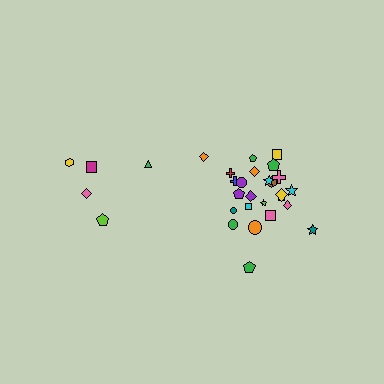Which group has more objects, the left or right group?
The right group.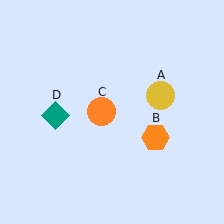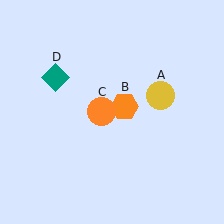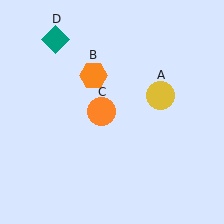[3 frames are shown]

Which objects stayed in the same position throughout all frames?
Yellow circle (object A) and orange circle (object C) remained stationary.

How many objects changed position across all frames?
2 objects changed position: orange hexagon (object B), teal diamond (object D).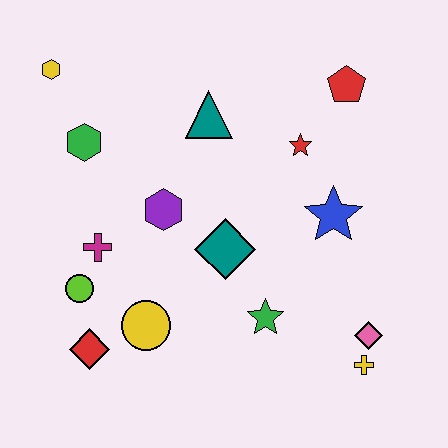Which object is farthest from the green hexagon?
The yellow cross is farthest from the green hexagon.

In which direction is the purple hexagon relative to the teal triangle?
The purple hexagon is below the teal triangle.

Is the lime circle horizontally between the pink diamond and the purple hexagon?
No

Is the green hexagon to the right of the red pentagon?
No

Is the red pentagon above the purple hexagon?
Yes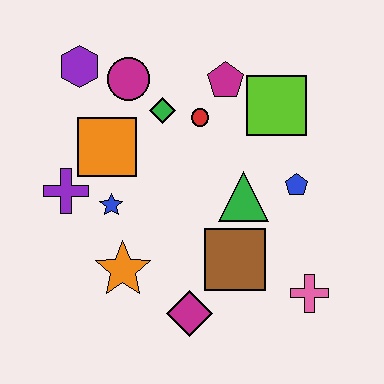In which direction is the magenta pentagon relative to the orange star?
The magenta pentagon is above the orange star.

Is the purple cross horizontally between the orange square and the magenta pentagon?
No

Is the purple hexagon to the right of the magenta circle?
No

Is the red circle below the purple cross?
No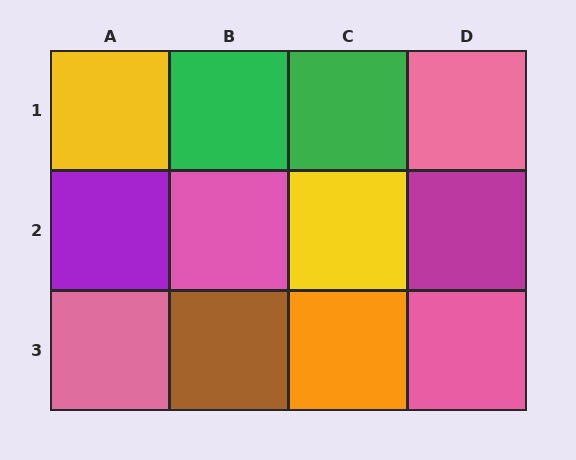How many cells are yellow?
2 cells are yellow.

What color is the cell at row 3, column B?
Brown.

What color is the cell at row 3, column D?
Pink.